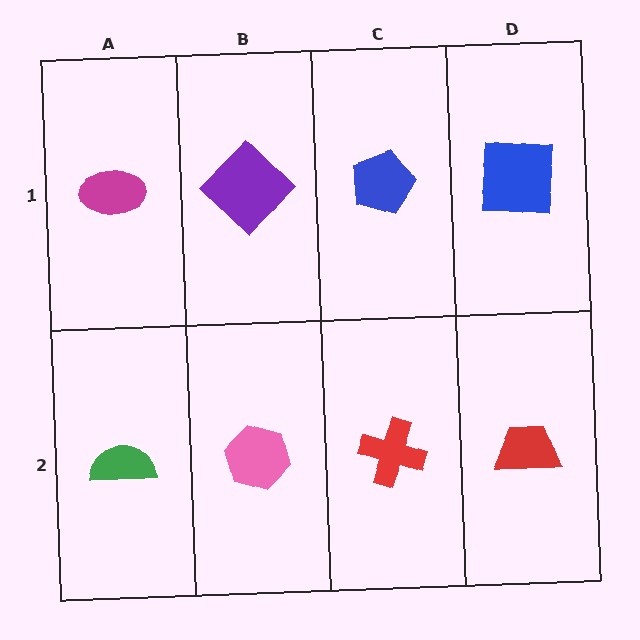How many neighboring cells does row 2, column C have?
3.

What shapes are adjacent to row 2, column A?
A magenta ellipse (row 1, column A), a pink hexagon (row 2, column B).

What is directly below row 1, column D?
A red trapezoid.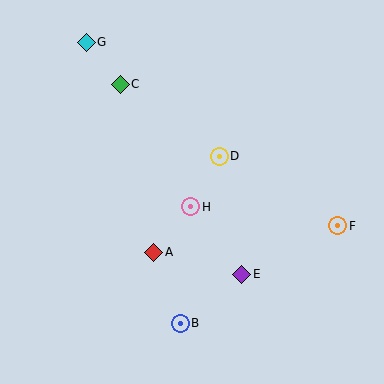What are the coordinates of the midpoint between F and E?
The midpoint between F and E is at (290, 250).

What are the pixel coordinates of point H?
Point H is at (191, 207).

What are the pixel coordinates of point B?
Point B is at (180, 323).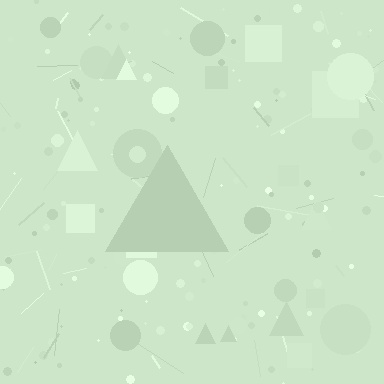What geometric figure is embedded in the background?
A triangle is embedded in the background.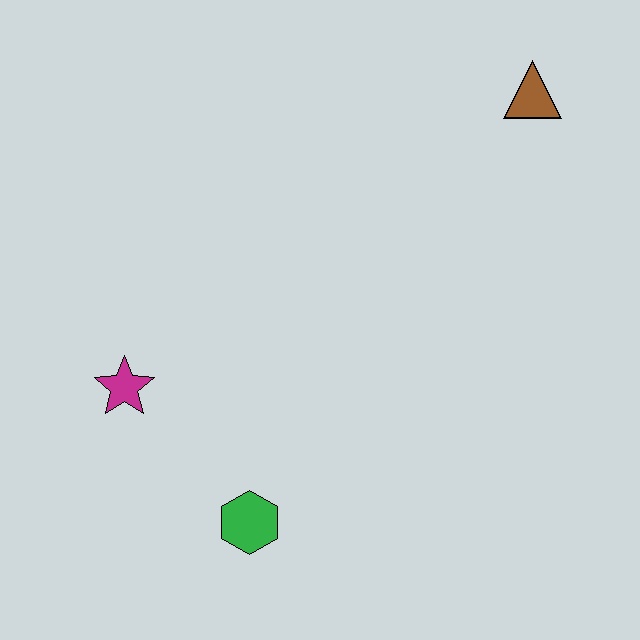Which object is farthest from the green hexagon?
The brown triangle is farthest from the green hexagon.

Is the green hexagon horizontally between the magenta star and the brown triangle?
Yes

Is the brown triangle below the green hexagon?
No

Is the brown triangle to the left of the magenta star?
No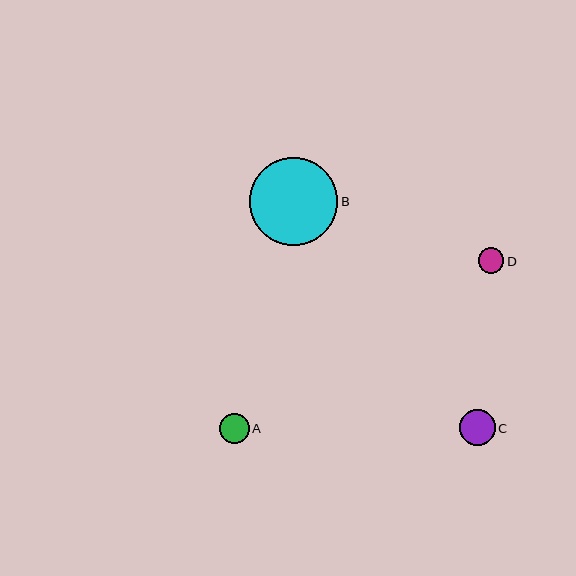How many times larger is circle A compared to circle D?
Circle A is approximately 1.2 times the size of circle D.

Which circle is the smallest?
Circle D is the smallest with a size of approximately 25 pixels.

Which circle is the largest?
Circle B is the largest with a size of approximately 88 pixels.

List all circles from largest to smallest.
From largest to smallest: B, C, A, D.